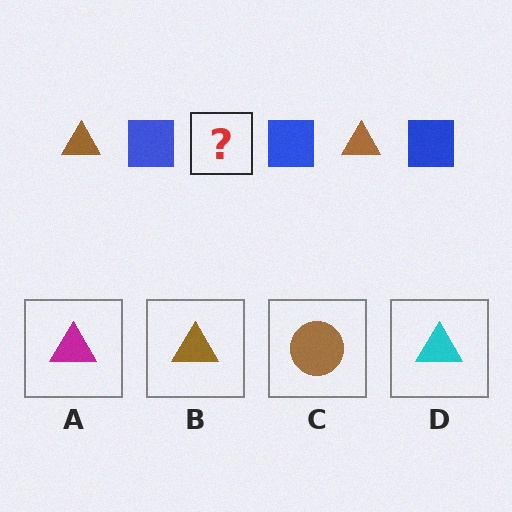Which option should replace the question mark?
Option B.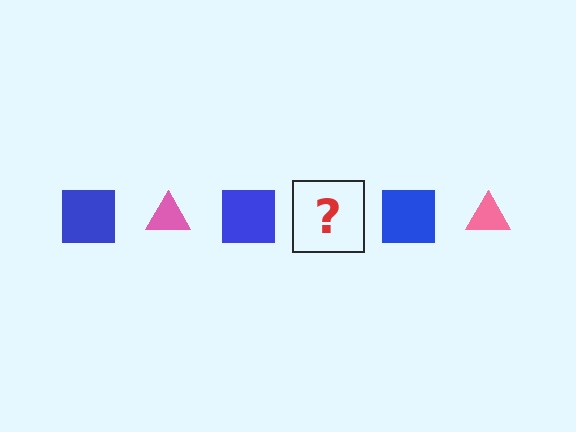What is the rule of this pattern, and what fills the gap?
The rule is that the pattern alternates between blue square and pink triangle. The gap should be filled with a pink triangle.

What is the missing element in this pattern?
The missing element is a pink triangle.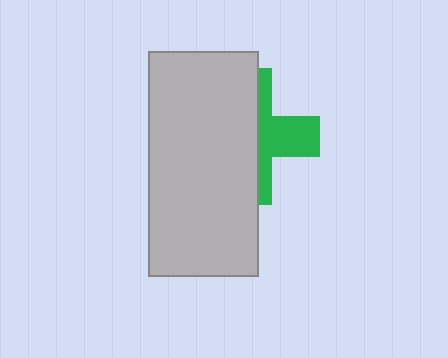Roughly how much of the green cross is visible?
A small part of it is visible (roughly 38%).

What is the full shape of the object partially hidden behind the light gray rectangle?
The partially hidden object is a green cross.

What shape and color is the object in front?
The object in front is a light gray rectangle.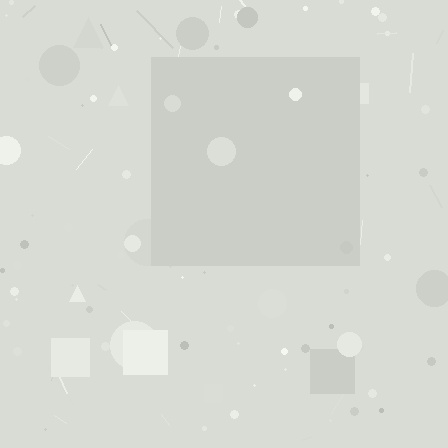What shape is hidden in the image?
A square is hidden in the image.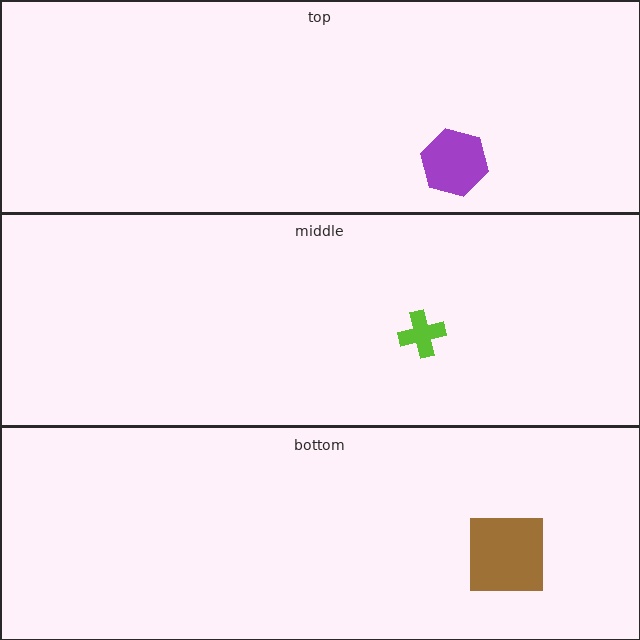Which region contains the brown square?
The bottom region.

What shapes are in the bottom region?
The brown square.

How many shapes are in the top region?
1.